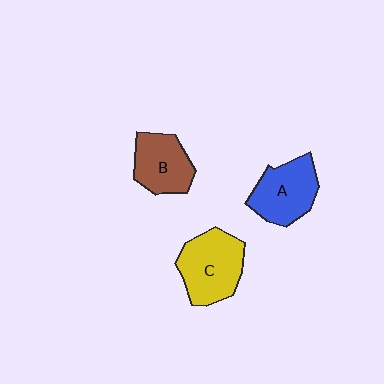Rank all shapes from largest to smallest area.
From largest to smallest: C (yellow), A (blue), B (brown).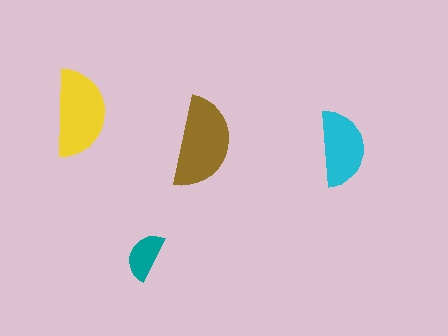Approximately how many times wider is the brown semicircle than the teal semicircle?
About 2 times wider.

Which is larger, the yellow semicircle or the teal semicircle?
The yellow one.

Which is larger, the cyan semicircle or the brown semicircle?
The brown one.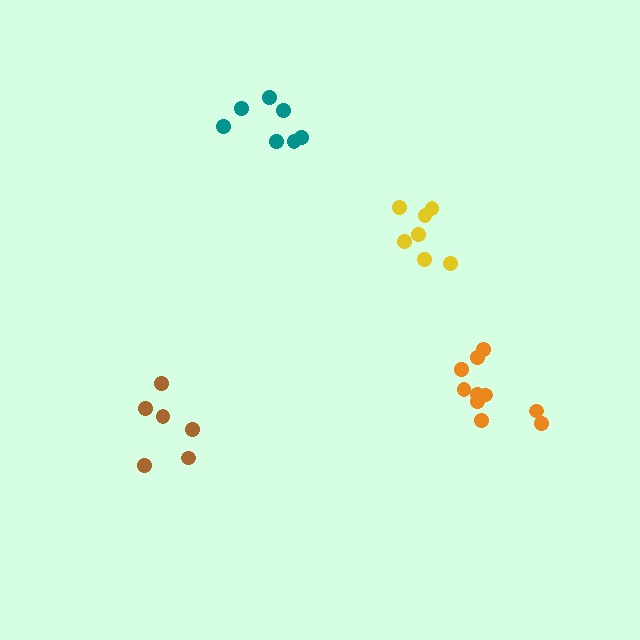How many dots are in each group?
Group 1: 10 dots, Group 2: 7 dots, Group 3: 6 dots, Group 4: 7 dots (30 total).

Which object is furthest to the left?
The brown cluster is leftmost.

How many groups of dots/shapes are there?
There are 4 groups.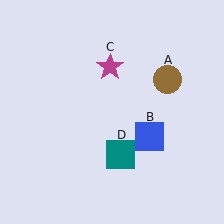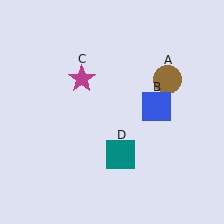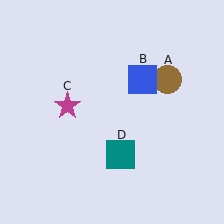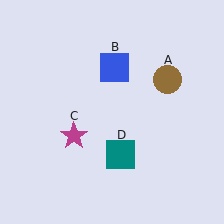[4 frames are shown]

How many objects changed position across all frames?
2 objects changed position: blue square (object B), magenta star (object C).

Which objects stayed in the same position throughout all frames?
Brown circle (object A) and teal square (object D) remained stationary.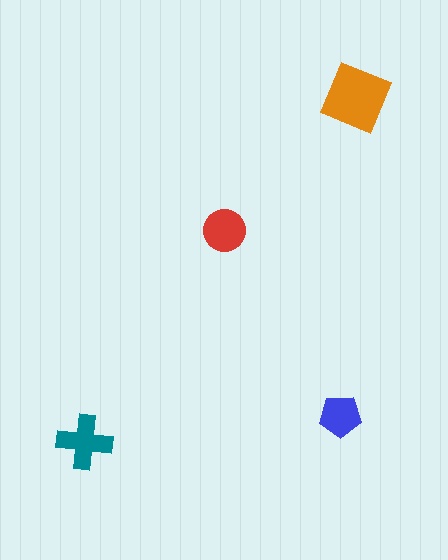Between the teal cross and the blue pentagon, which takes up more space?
The teal cross.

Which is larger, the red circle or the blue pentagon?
The red circle.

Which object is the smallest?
The blue pentagon.